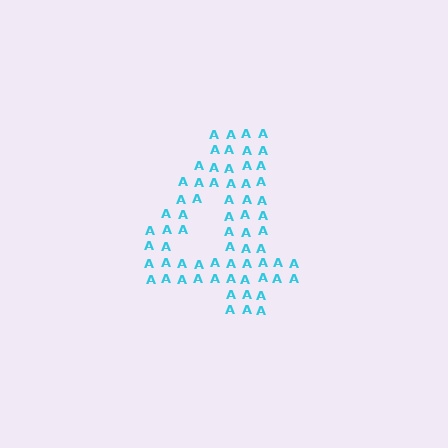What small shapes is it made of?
It is made of small letter A's.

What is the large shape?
The large shape is the digit 4.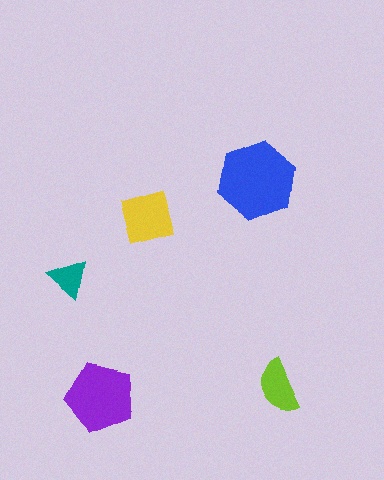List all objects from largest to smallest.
The blue hexagon, the purple pentagon, the yellow diamond, the lime semicircle, the teal triangle.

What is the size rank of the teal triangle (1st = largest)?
5th.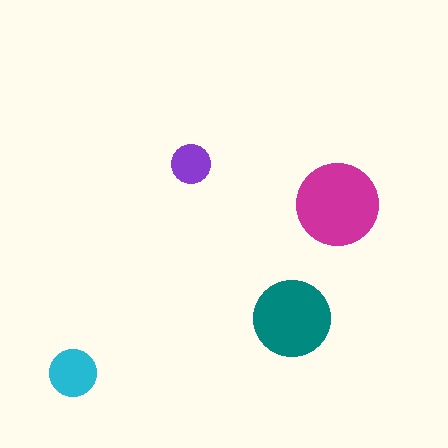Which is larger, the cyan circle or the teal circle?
The teal one.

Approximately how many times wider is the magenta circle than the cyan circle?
About 1.5 times wider.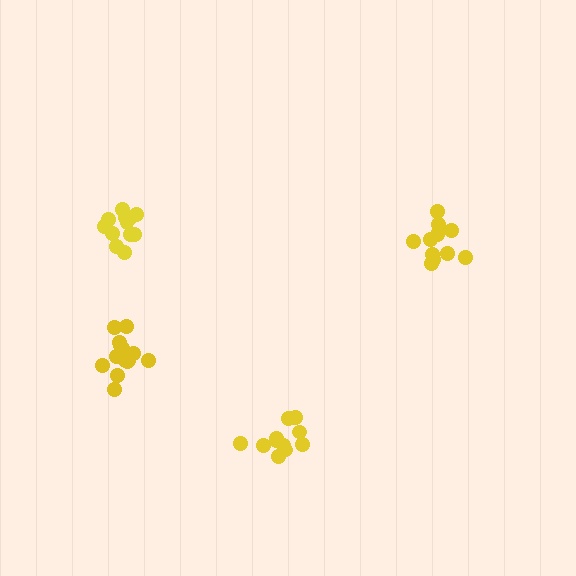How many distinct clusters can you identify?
There are 4 distinct clusters.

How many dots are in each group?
Group 1: 11 dots, Group 2: 14 dots, Group 3: 12 dots, Group 4: 11 dots (48 total).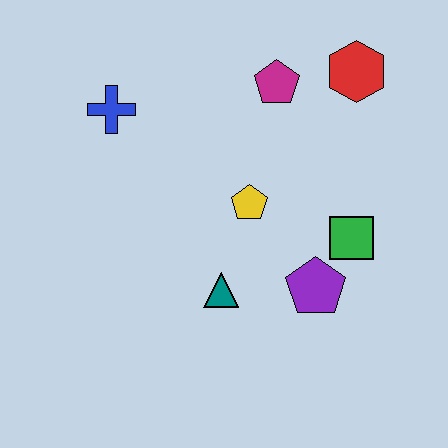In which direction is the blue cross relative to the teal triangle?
The blue cross is above the teal triangle.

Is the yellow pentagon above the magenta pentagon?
No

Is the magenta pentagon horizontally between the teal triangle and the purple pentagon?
Yes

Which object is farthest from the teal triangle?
The red hexagon is farthest from the teal triangle.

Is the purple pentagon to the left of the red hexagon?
Yes